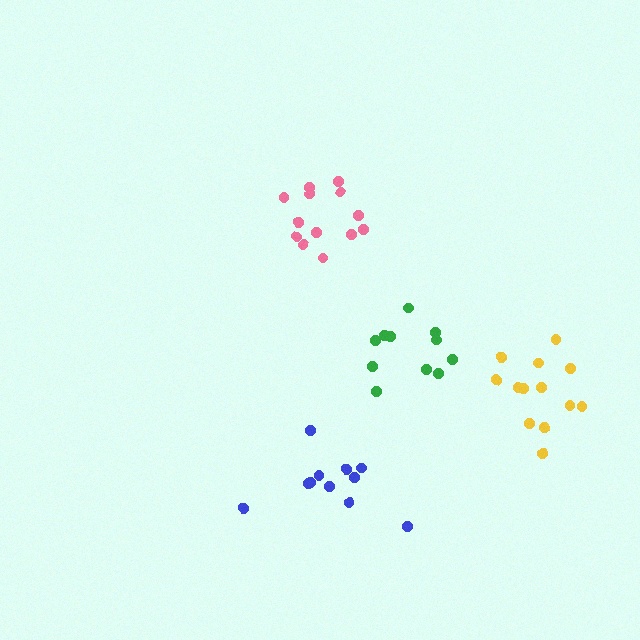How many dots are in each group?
Group 1: 11 dots, Group 2: 13 dots, Group 3: 13 dots, Group 4: 11 dots (48 total).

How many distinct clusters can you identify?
There are 4 distinct clusters.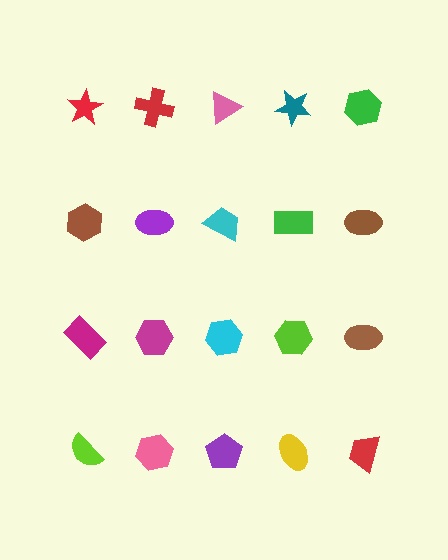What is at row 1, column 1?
A red star.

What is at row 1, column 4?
A teal star.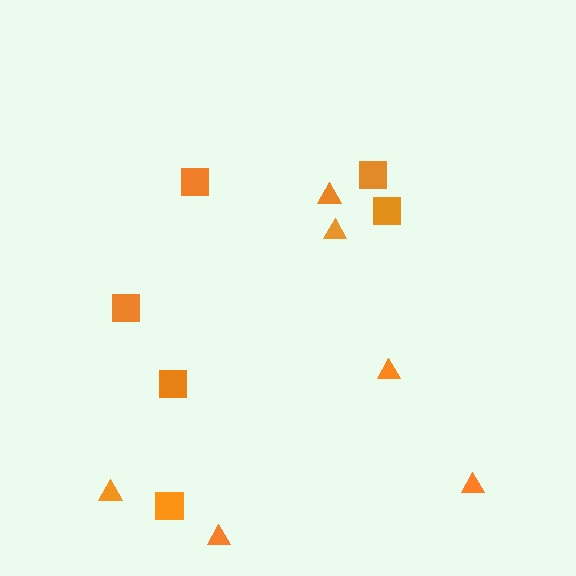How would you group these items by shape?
There are 2 groups: one group of squares (6) and one group of triangles (6).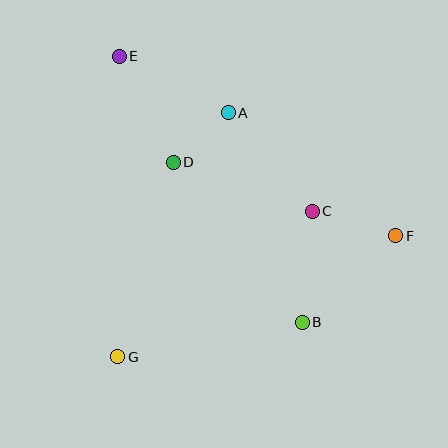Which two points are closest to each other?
Points A and D are closest to each other.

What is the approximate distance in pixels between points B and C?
The distance between B and C is approximately 112 pixels.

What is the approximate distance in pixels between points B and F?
The distance between B and F is approximately 127 pixels.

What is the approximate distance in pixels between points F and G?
The distance between F and G is approximately 303 pixels.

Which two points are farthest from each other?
Points E and F are farthest from each other.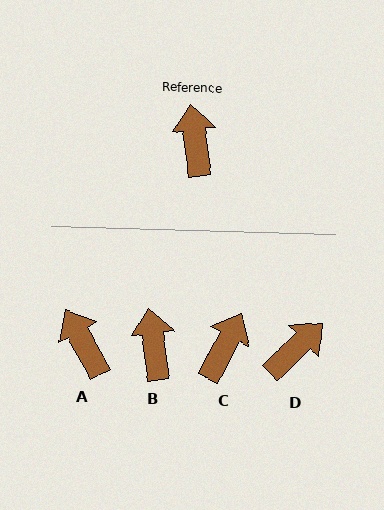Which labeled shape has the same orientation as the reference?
B.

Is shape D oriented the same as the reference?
No, it is off by about 54 degrees.